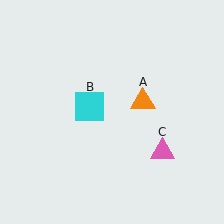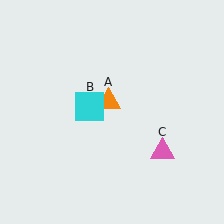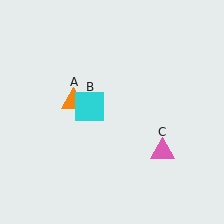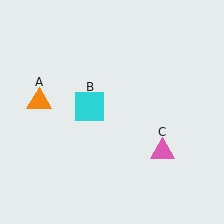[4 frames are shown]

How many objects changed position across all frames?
1 object changed position: orange triangle (object A).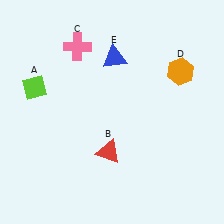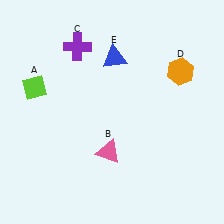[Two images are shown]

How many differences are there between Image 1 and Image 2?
There are 2 differences between the two images.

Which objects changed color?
B changed from red to pink. C changed from pink to purple.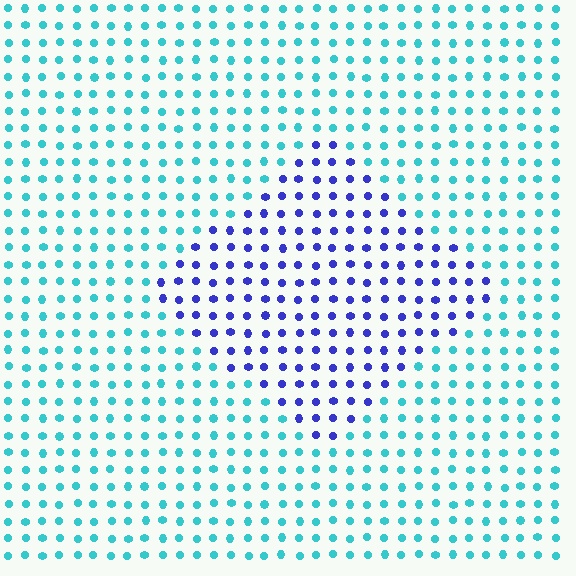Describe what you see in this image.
The image is filled with small cyan elements in a uniform arrangement. A diamond-shaped region is visible where the elements are tinted to a slightly different hue, forming a subtle color boundary.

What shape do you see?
I see a diamond.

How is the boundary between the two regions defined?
The boundary is defined purely by a slight shift in hue (about 59 degrees). Spacing, size, and orientation are identical on both sides.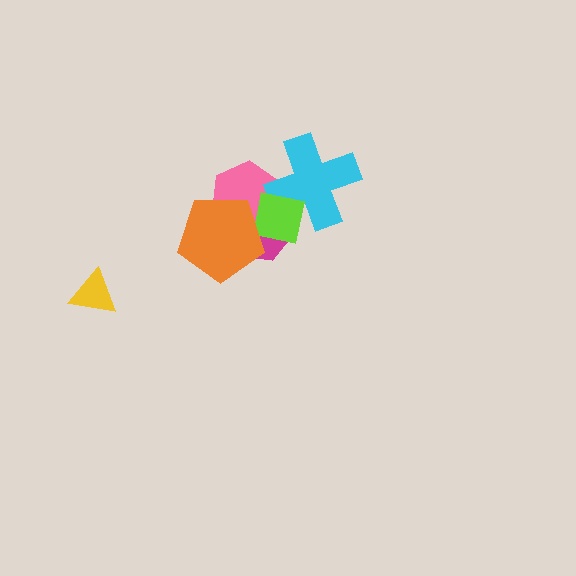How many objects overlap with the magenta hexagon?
4 objects overlap with the magenta hexagon.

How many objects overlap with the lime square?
4 objects overlap with the lime square.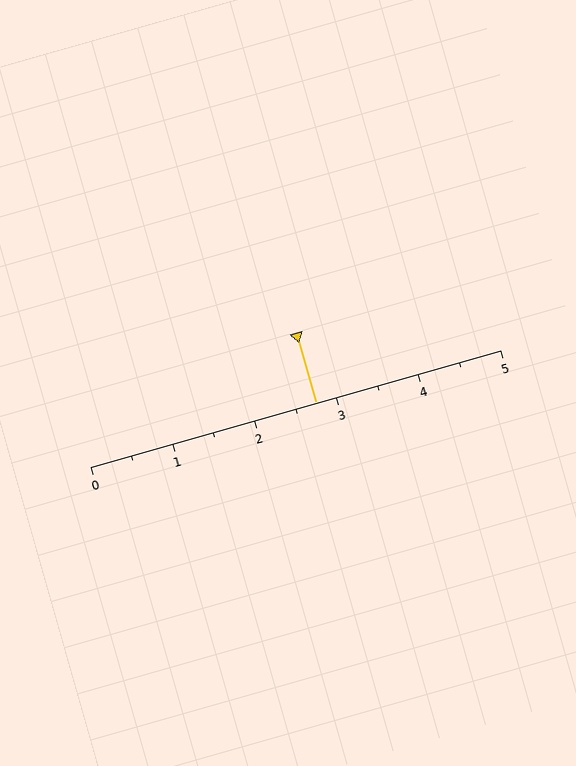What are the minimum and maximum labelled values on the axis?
The axis runs from 0 to 5.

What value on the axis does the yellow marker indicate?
The marker indicates approximately 2.8.